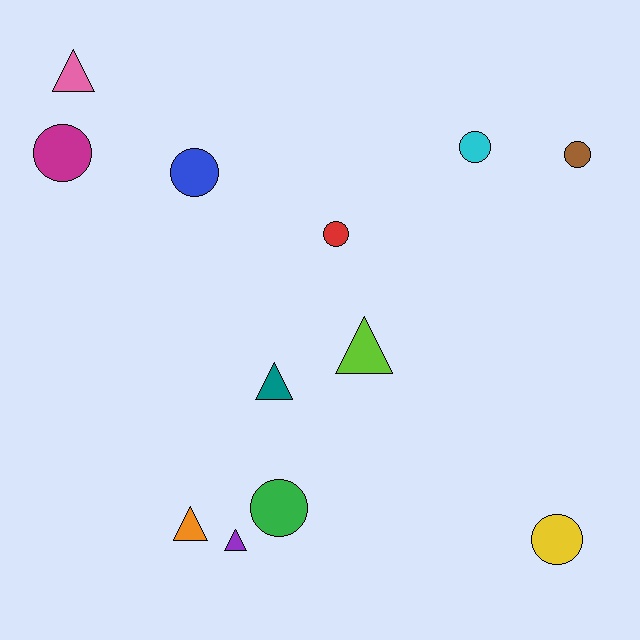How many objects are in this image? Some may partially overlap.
There are 12 objects.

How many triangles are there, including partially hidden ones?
There are 5 triangles.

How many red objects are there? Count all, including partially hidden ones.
There is 1 red object.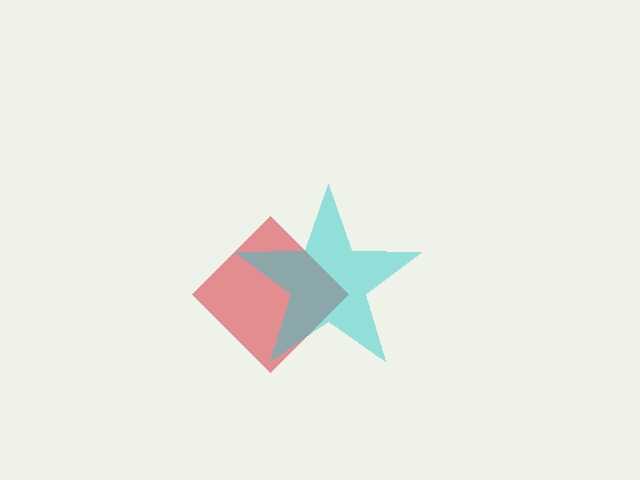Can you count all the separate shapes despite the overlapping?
Yes, there are 2 separate shapes.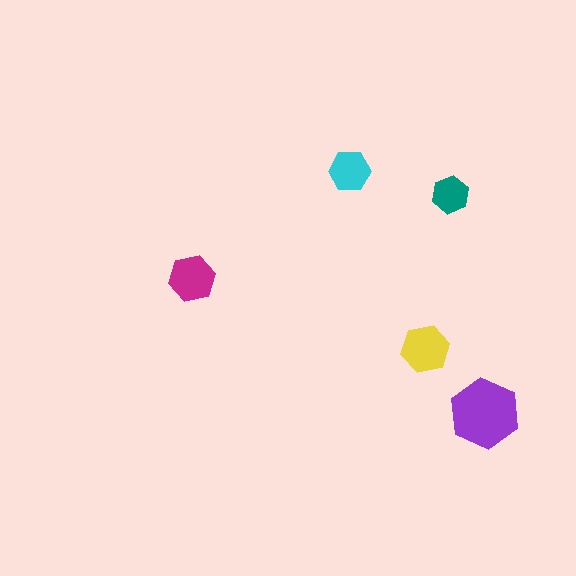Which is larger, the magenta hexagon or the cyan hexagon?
The magenta one.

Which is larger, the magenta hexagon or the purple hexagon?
The purple one.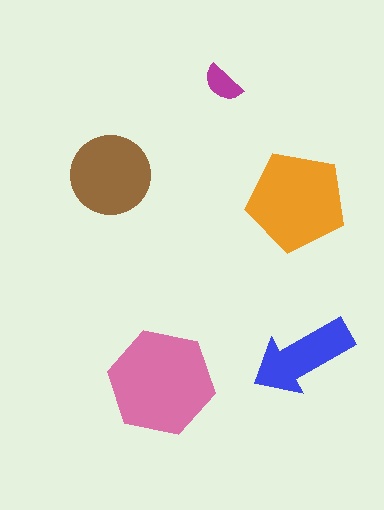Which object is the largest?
The pink hexagon.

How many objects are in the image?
There are 5 objects in the image.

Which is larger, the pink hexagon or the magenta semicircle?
The pink hexagon.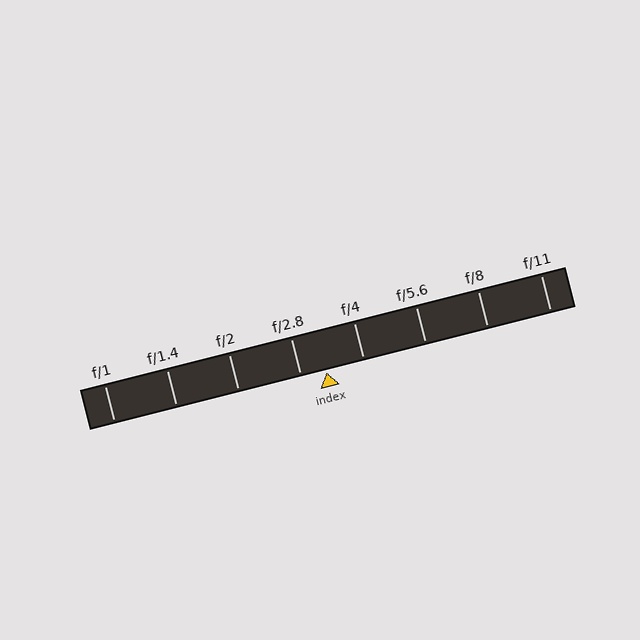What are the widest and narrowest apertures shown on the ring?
The widest aperture shown is f/1 and the narrowest is f/11.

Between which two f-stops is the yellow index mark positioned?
The index mark is between f/2.8 and f/4.